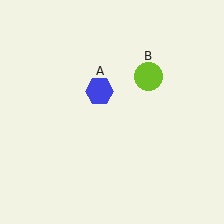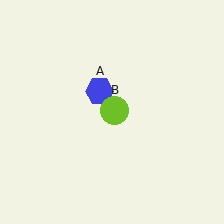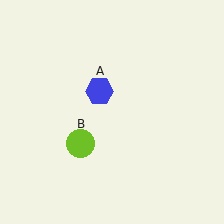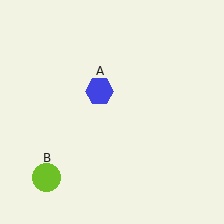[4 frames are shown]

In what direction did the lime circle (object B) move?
The lime circle (object B) moved down and to the left.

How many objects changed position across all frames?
1 object changed position: lime circle (object B).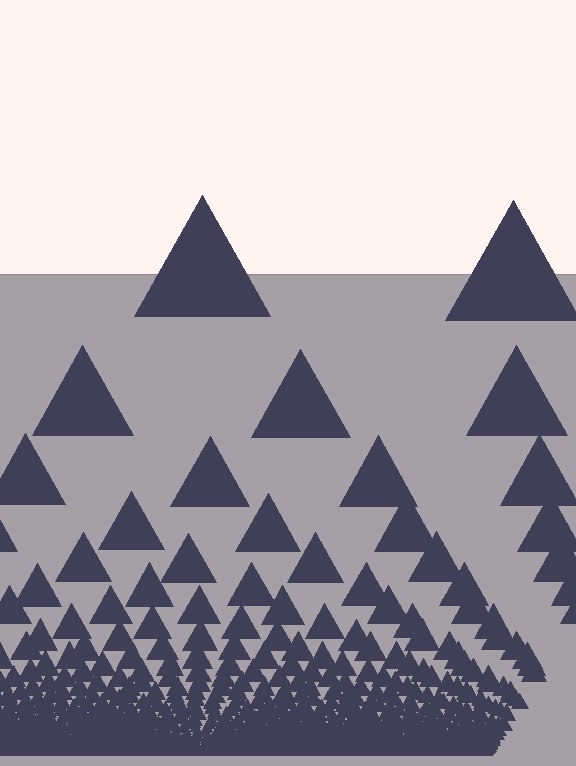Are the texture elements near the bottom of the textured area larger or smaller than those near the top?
Smaller. The gradient is inverted — elements near the bottom are smaller and denser.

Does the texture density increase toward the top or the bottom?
Density increases toward the bottom.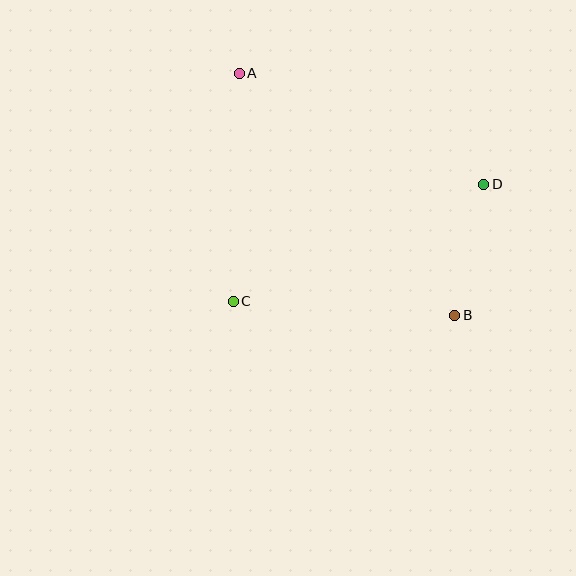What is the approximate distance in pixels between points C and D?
The distance between C and D is approximately 277 pixels.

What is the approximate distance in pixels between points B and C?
The distance between B and C is approximately 222 pixels.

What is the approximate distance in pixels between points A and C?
The distance between A and C is approximately 228 pixels.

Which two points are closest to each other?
Points B and D are closest to each other.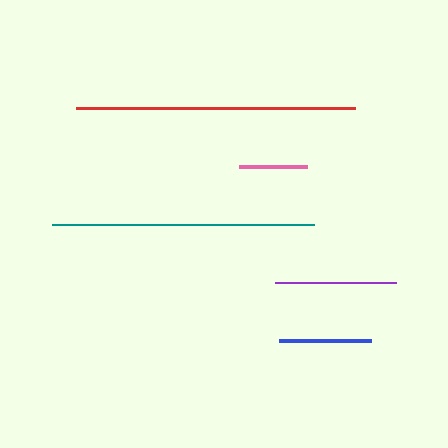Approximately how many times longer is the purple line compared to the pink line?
The purple line is approximately 1.8 times the length of the pink line.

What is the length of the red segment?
The red segment is approximately 280 pixels long.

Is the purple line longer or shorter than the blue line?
The purple line is longer than the blue line.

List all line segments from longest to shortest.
From longest to shortest: red, teal, purple, blue, pink.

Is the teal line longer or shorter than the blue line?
The teal line is longer than the blue line.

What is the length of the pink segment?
The pink segment is approximately 68 pixels long.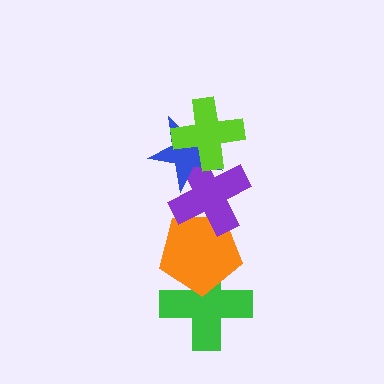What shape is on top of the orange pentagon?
The purple cross is on top of the orange pentagon.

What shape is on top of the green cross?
The orange pentagon is on top of the green cross.